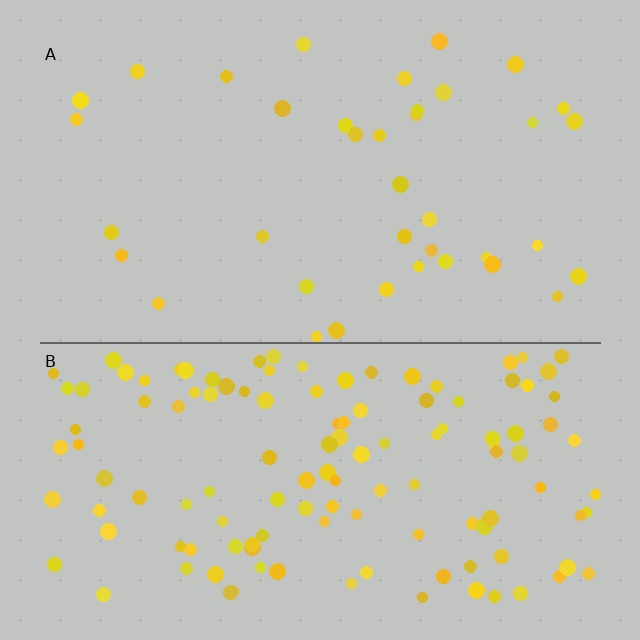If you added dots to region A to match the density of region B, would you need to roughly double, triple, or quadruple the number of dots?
Approximately triple.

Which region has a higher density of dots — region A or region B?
B (the bottom).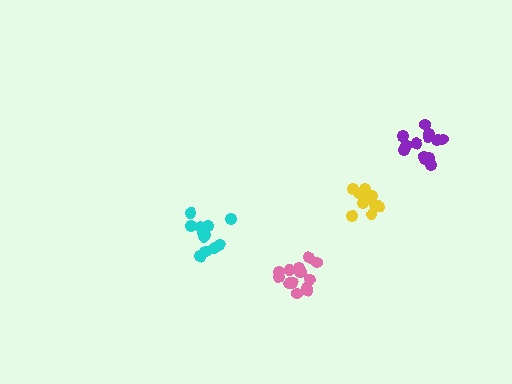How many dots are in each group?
Group 1: 13 dots, Group 2: 10 dots, Group 3: 12 dots, Group 4: 16 dots (51 total).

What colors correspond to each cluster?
The clusters are colored: purple, yellow, cyan, pink.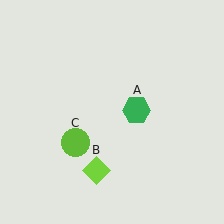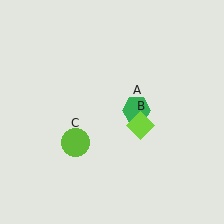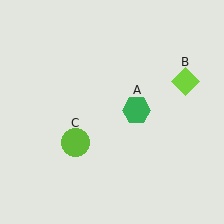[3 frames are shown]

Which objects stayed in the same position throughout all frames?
Green hexagon (object A) and lime circle (object C) remained stationary.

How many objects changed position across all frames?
1 object changed position: lime diamond (object B).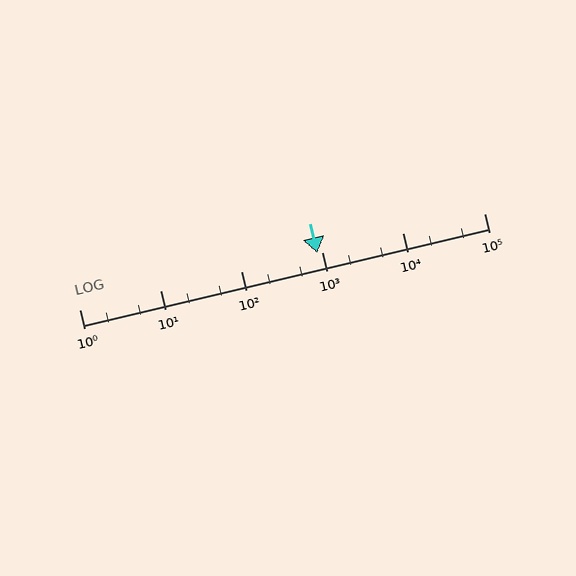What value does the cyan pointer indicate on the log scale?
The pointer indicates approximately 860.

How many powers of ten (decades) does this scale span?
The scale spans 5 decades, from 1 to 100000.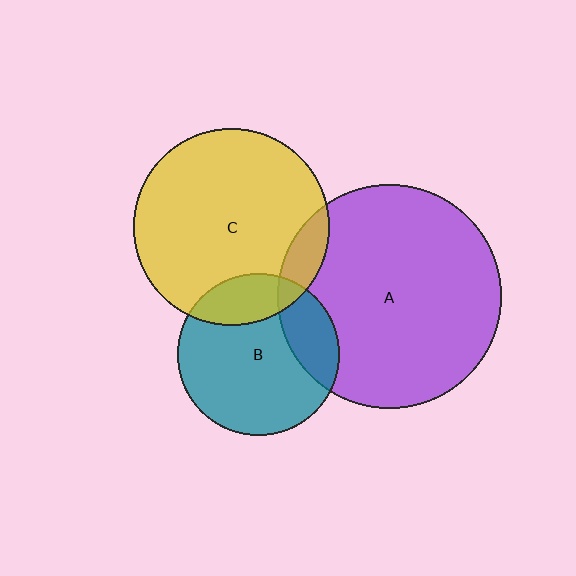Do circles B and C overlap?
Yes.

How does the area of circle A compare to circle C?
Approximately 1.3 times.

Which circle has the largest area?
Circle A (purple).